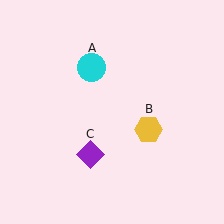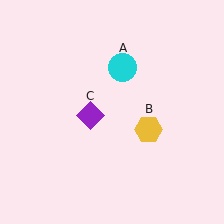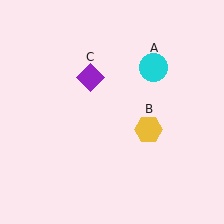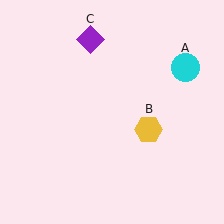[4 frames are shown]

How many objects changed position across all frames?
2 objects changed position: cyan circle (object A), purple diamond (object C).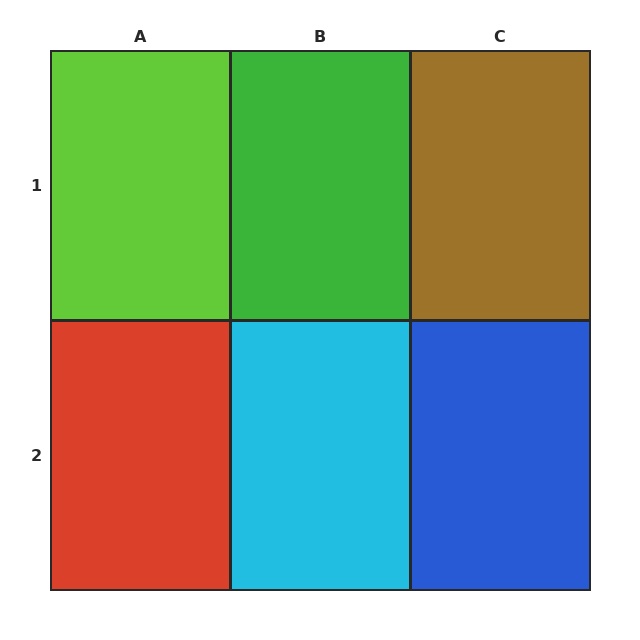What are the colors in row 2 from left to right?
Red, cyan, blue.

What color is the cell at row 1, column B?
Green.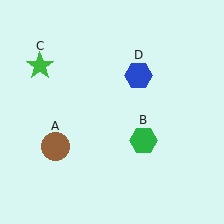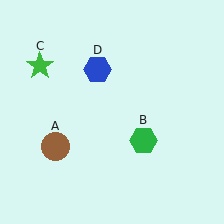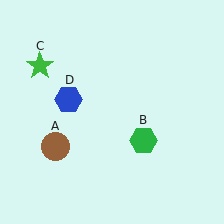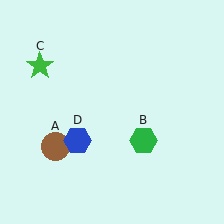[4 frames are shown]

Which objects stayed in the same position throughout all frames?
Brown circle (object A) and green hexagon (object B) and green star (object C) remained stationary.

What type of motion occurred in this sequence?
The blue hexagon (object D) rotated counterclockwise around the center of the scene.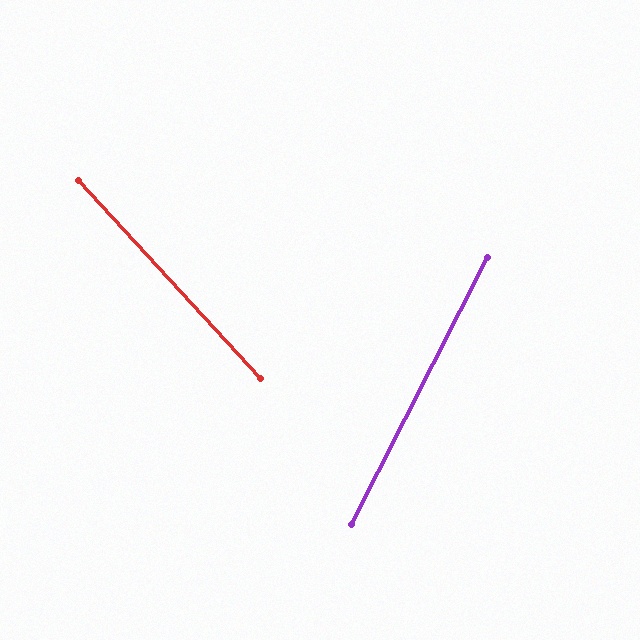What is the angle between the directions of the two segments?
Approximately 70 degrees.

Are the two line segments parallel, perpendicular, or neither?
Neither parallel nor perpendicular — they differ by about 70°.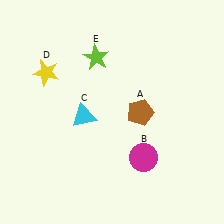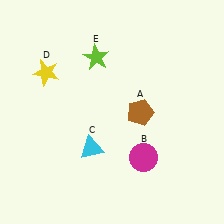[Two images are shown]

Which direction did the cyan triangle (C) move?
The cyan triangle (C) moved down.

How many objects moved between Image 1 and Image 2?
1 object moved between the two images.